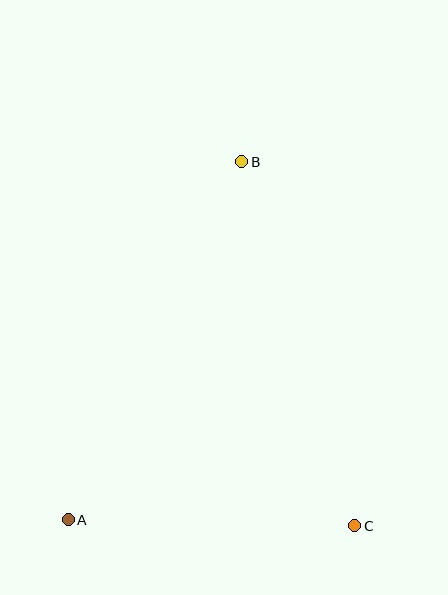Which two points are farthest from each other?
Points A and B are farthest from each other.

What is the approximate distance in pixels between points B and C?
The distance between B and C is approximately 381 pixels.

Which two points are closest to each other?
Points A and C are closest to each other.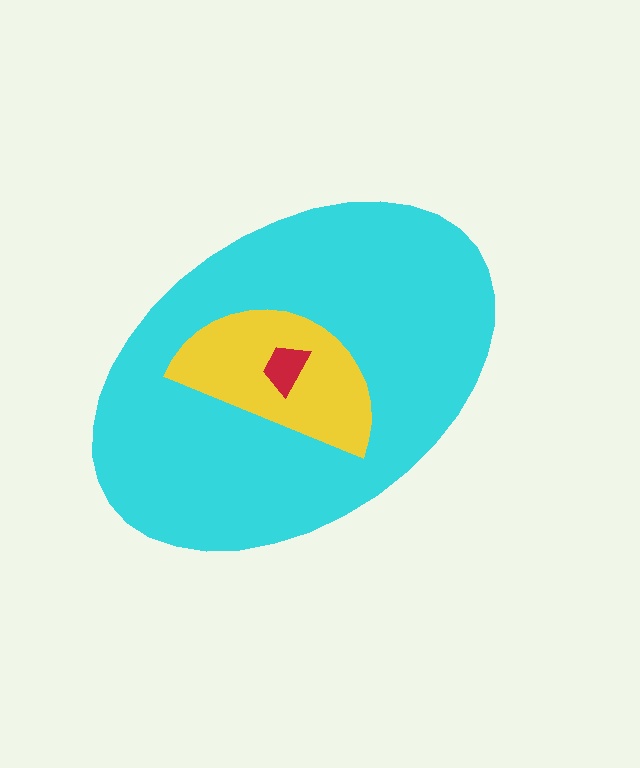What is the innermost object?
The red trapezoid.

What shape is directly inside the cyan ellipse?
The yellow semicircle.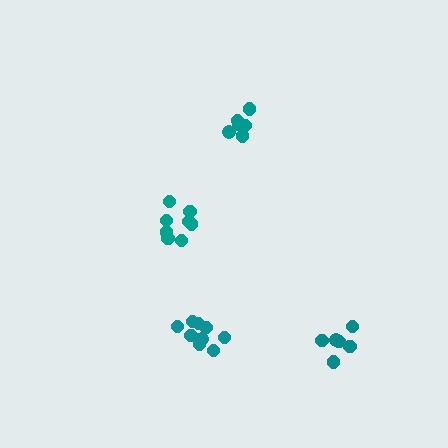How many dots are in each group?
Group 1: 7 dots, Group 2: 9 dots, Group 3: 6 dots, Group 4: 8 dots (30 total).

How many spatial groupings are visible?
There are 4 spatial groupings.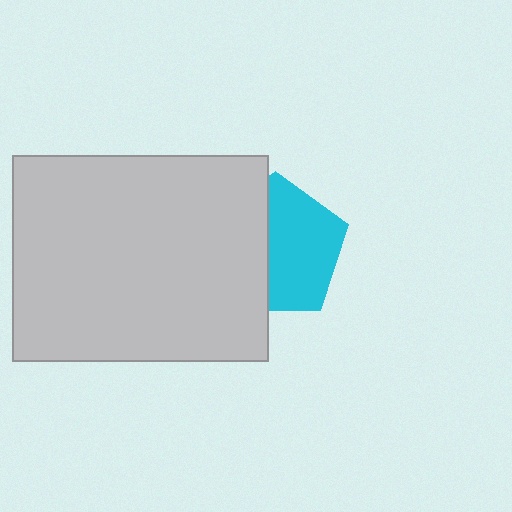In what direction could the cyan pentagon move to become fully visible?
The cyan pentagon could move right. That would shift it out from behind the light gray rectangle entirely.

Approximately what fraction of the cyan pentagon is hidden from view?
Roughly 44% of the cyan pentagon is hidden behind the light gray rectangle.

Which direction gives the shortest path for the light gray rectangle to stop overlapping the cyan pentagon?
Moving left gives the shortest separation.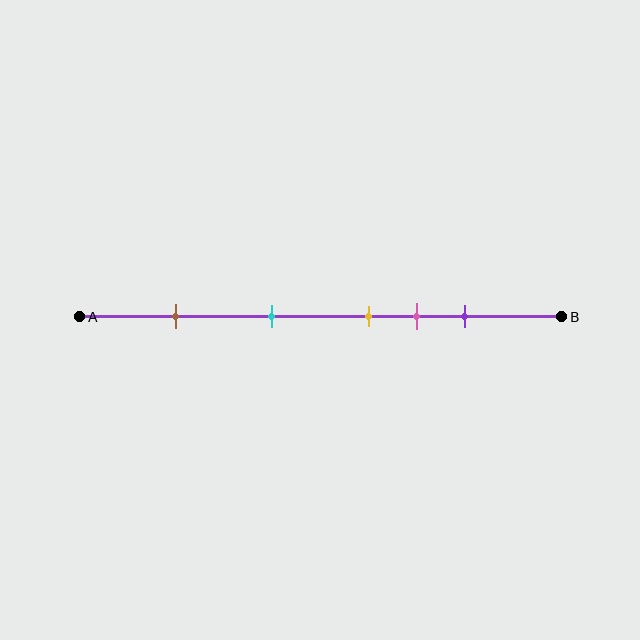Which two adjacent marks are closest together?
The yellow and pink marks are the closest adjacent pair.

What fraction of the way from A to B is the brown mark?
The brown mark is approximately 20% (0.2) of the way from A to B.